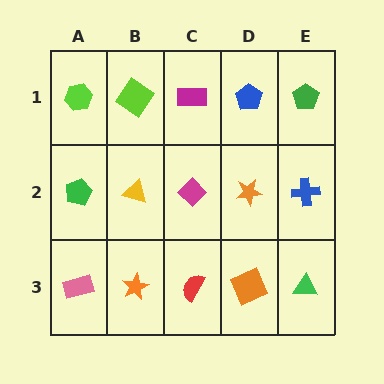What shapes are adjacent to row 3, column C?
A magenta diamond (row 2, column C), an orange star (row 3, column B), an orange square (row 3, column D).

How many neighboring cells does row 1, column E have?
2.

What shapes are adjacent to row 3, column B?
A yellow triangle (row 2, column B), a pink rectangle (row 3, column A), a red semicircle (row 3, column C).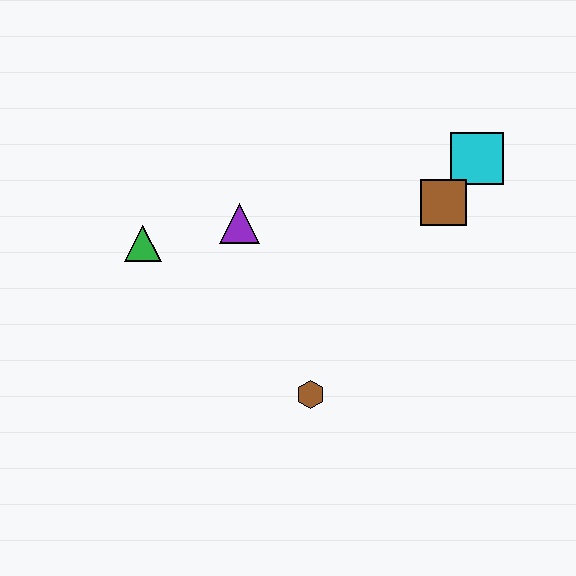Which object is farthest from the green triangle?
The cyan square is farthest from the green triangle.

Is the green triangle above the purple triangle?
No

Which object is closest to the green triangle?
The purple triangle is closest to the green triangle.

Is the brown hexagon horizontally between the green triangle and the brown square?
Yes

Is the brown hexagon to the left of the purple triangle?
No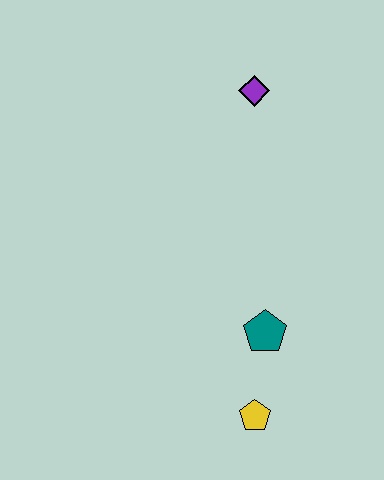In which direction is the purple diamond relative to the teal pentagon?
The purple diamond is above the teal pentagon.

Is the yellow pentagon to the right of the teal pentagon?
No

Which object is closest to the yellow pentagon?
The teal pentagon is closest to the yellow pentagon.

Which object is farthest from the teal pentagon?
The purple diamond is farthest from the teal pentagon.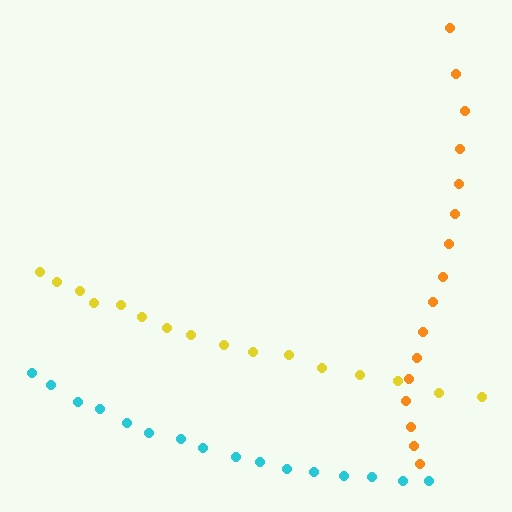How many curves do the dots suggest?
There are 3 distinct paths.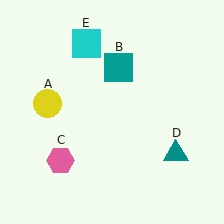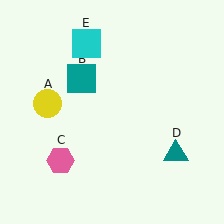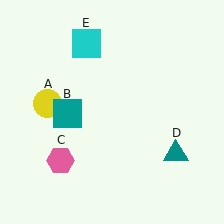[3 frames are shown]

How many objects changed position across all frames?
1 object changed position: teal square (object B).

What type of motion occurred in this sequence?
The teal square (object B) rotated counterclockwise around the center of the scene.